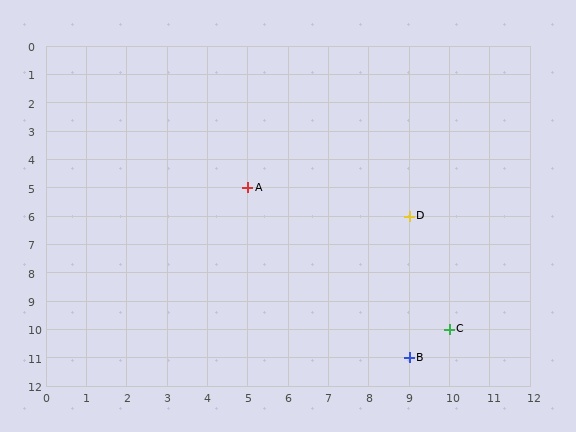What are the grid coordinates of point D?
Point D is at grid coordinates (9, 6).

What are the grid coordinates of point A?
Point A is at grid coordinates (5, 5).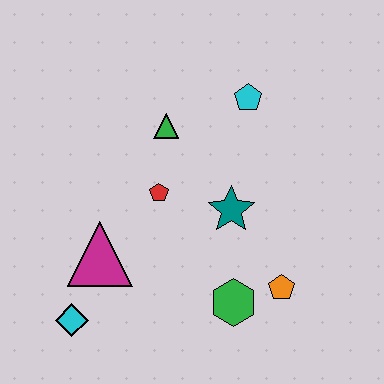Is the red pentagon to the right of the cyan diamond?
Yes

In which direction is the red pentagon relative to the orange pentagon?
The red pentagon is to the left of the orange pentagon.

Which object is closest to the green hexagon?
The orange pentagon is closest to the green hexagon.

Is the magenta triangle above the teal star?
No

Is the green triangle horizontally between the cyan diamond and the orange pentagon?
Yes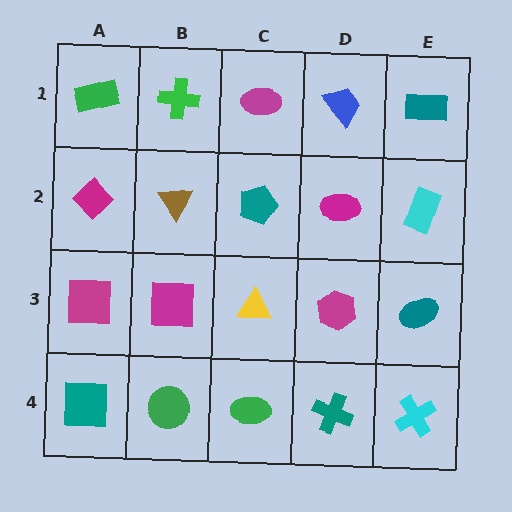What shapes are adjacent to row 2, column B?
A green cross (row 1, column B), a magenta square (row 3, column B), a magenta diamond (row 2, column A), a teal pentagon (row 2, column C).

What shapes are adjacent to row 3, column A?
A magenta diamond (row 2, column A), a teal square (row 4, column A), a magenta square (row 3, column B).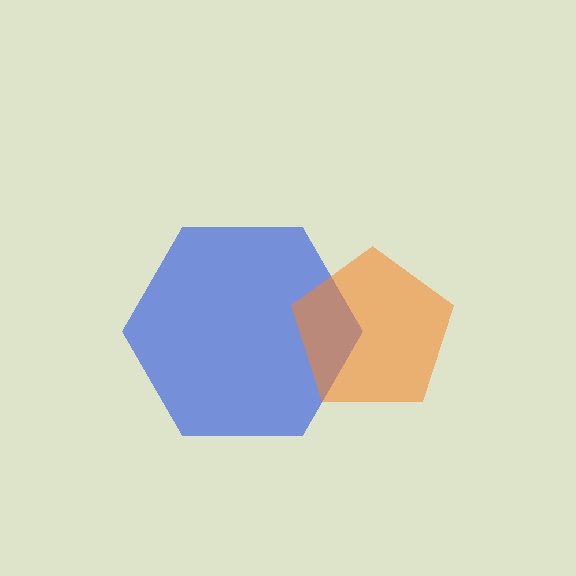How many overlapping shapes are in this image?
There are 2 overlapping shapes in the image.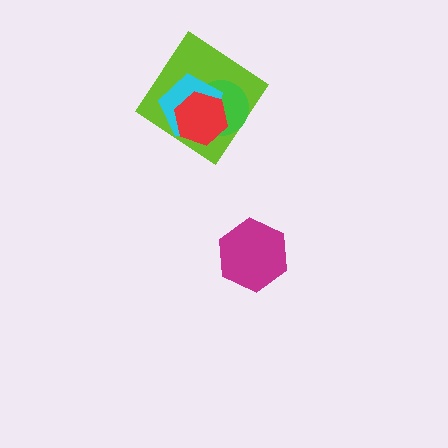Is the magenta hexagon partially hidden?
No, no other shape covers it.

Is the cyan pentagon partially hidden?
Yes, it is partially covered by another shape.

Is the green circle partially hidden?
Yes, it is partially covered by another shape.